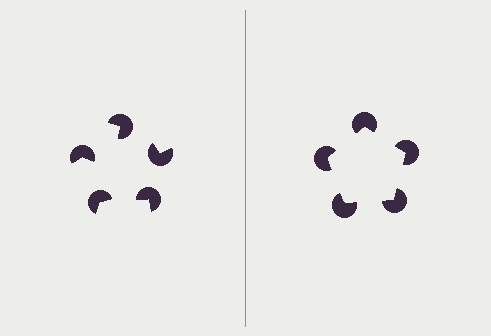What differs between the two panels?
The pac-man discs are positioned identically on both sides; only the wedge orientations differ. On the right they align to a pentagon; on the left they are misaligned.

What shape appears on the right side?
An illusory pentagon.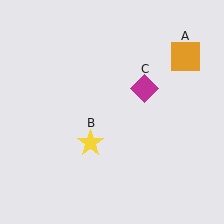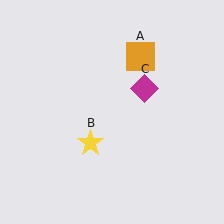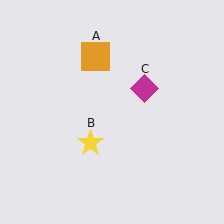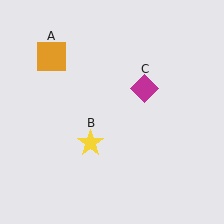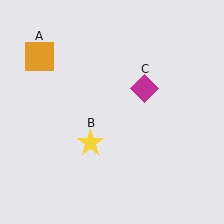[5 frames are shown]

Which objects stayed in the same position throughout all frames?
Yellow star (object B) and magenta diamond (object C) remained stationary.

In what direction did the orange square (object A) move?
The orange square (object A) moved left.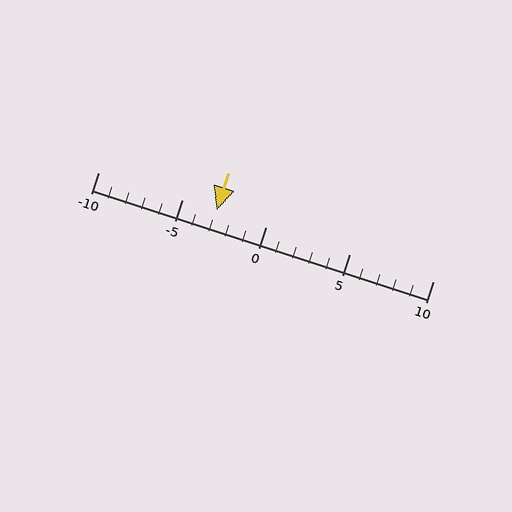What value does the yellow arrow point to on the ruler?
The yellow arrow points to approximately -3.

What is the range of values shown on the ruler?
The ruler shows values from -10 to 10.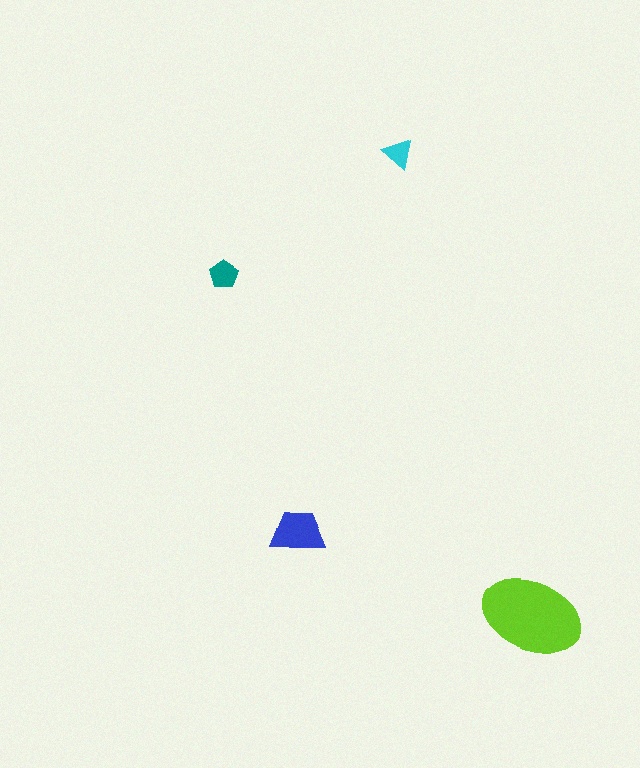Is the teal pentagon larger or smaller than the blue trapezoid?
Smaller.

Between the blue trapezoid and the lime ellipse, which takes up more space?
The lime ellipse.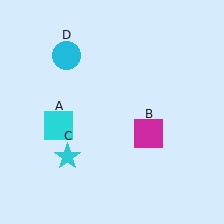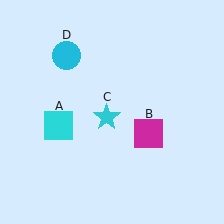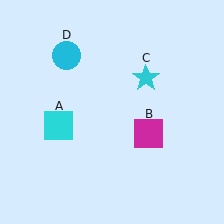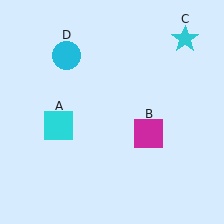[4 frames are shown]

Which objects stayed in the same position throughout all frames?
Cyan square (object A) and magenta square (object B) and cyan circle (object D) remained stationary.